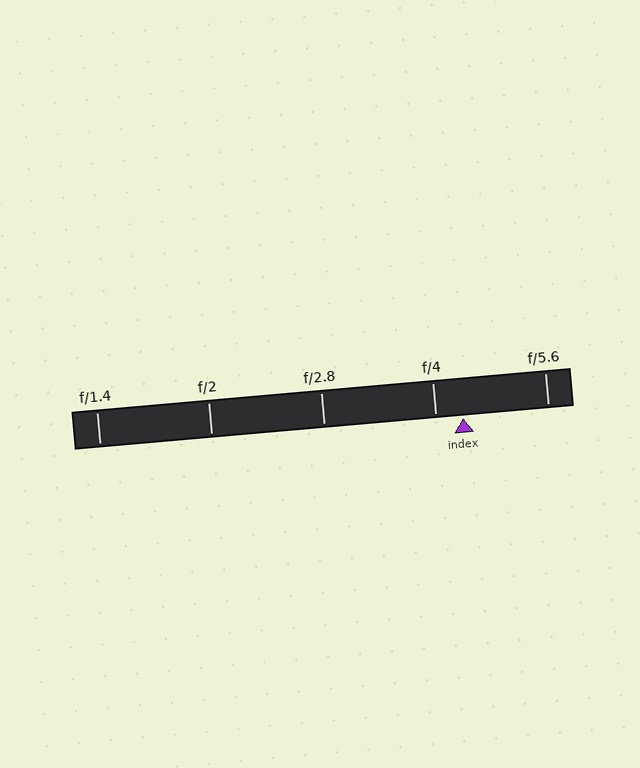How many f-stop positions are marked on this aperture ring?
There are 5 f-stop positions marked.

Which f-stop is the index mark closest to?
The index mark is closest to f/4.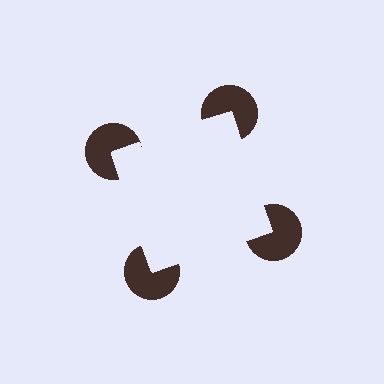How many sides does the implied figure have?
4 sides.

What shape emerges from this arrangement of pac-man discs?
An illusory square — its edges are inferred from the aligned wedge cuts in the pac-man discs, not physically drawn.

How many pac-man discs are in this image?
There are 4 — one at each vertex of the illusory square.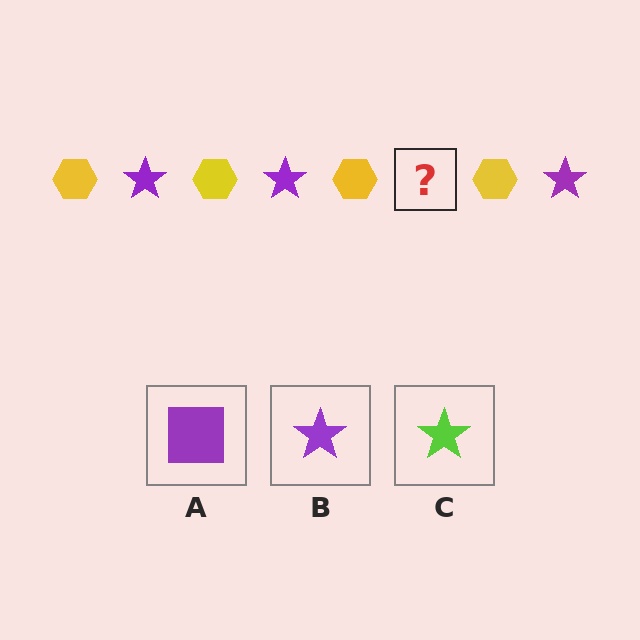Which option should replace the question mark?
Option B.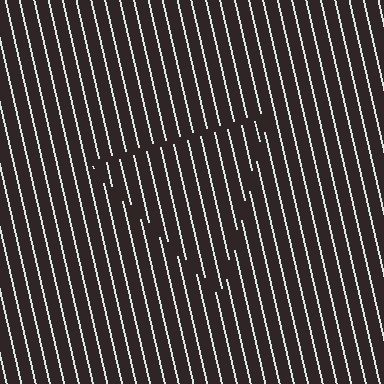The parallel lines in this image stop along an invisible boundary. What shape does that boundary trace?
An illusory triangle. The interior of the shape contains the same grating, shifted by half a period — the contour is defined by the phase discontinuity where line-ends from the inner and outer gratings abut.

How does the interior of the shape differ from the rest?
The interior of the shape contains the same grating, shifted by half a period — the contour is defined by the phase discontinuity where line-ends from the inner and outer gratings abut.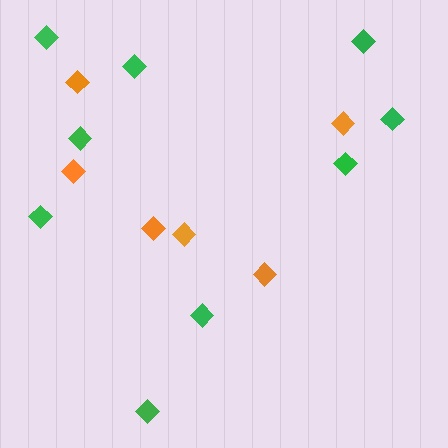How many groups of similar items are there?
There are 2 groups: one group of green diamonds (9) and one group of orange diamonds (6).